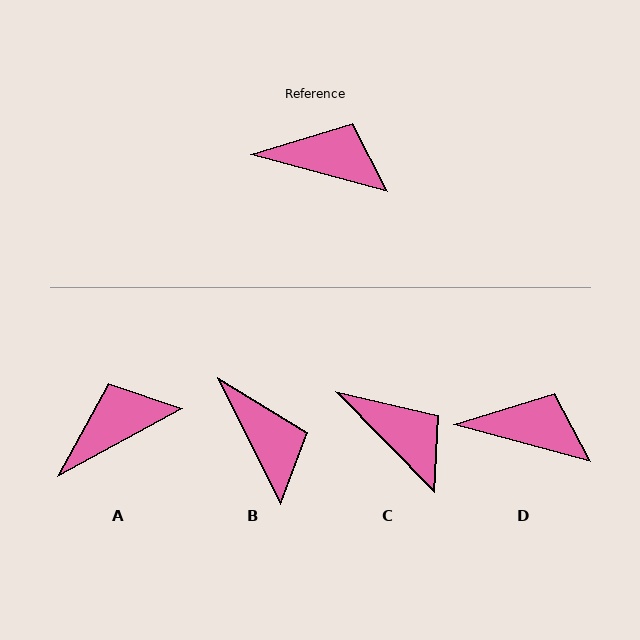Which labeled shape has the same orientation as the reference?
D.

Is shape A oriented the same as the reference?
No, it is off by about 44 degrees.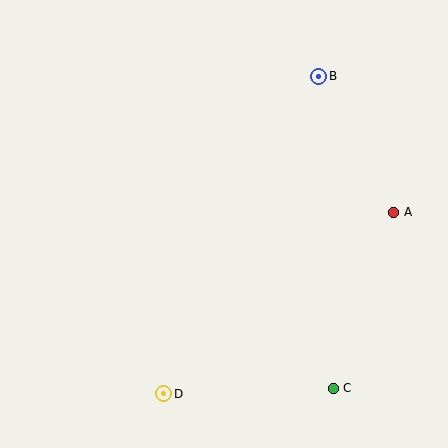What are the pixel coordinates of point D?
Point D is at (164, 394).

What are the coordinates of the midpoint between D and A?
The midpoint between D and A is at (279, 303).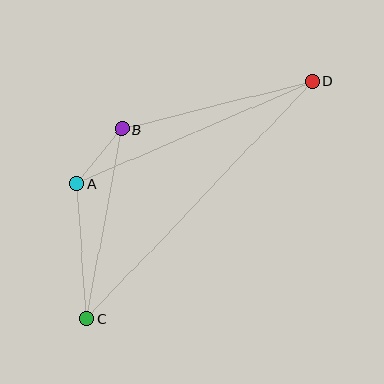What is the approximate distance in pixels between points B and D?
The distance between B and D is approximately 196 pixels.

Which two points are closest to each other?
Points A and B are closest to each other.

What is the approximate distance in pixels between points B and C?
The distance between B and C is approximately 193 pixels.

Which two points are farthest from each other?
Points C and D are farthest from each other.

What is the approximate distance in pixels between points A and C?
The distance between A and C is approximately 136 pixels.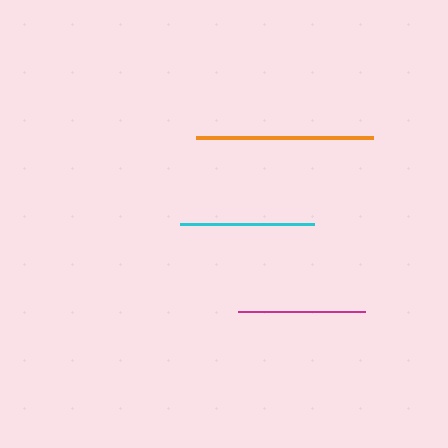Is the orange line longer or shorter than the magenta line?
The orange line is longer than the magenta line.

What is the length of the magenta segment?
The magenta segment is approximately 127 pixels long.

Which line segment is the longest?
The orange line is the longest at approximately 177 pixels.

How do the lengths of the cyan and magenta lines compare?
The cyan and magenta lines are approximately the same length.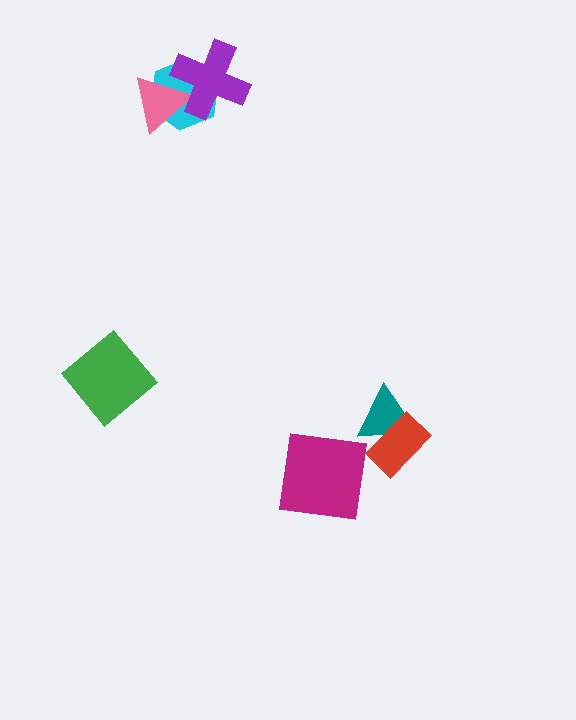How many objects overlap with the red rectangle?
1 object overlaps with the red rectangle.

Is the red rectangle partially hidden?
No, no other shape covers it.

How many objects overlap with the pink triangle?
2 objects overlap with the pink triangle.